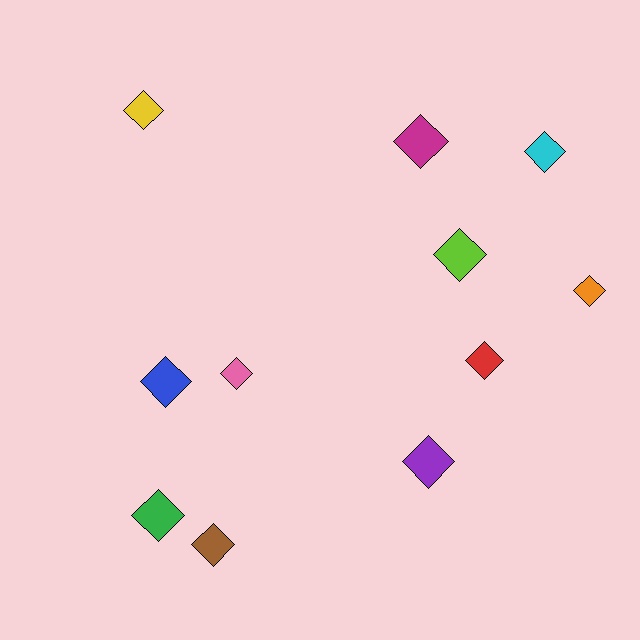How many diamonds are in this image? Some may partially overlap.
There are 11 diamonds.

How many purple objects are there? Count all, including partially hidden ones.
There is 1 purple object.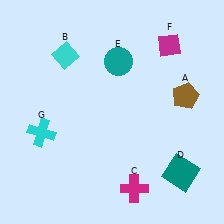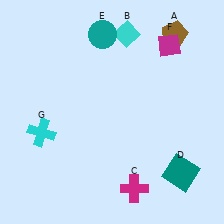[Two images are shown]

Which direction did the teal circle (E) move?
The teal circle (E) moved up.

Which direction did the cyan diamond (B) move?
The cyan diamond (B) moved right.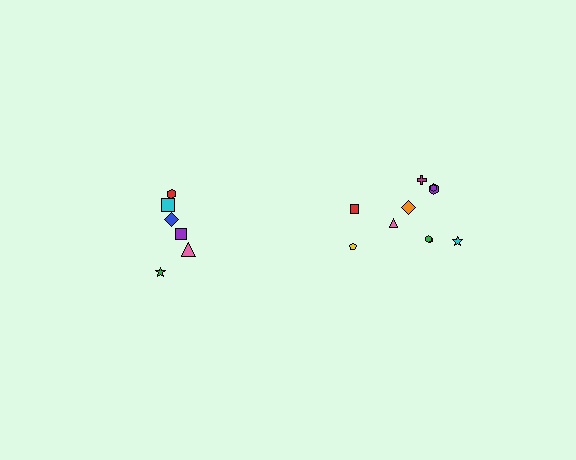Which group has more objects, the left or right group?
The right group.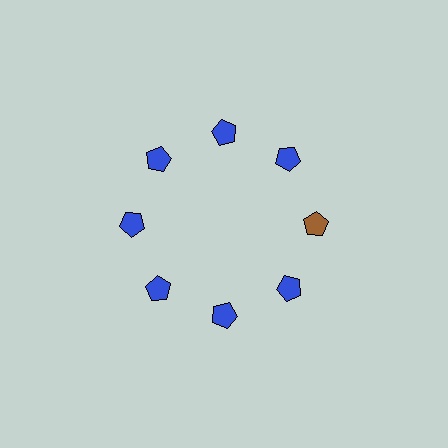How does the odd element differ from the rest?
It has a different color: brown instead of blue.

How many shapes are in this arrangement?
There are 8 shapes arranged in a ring pattern.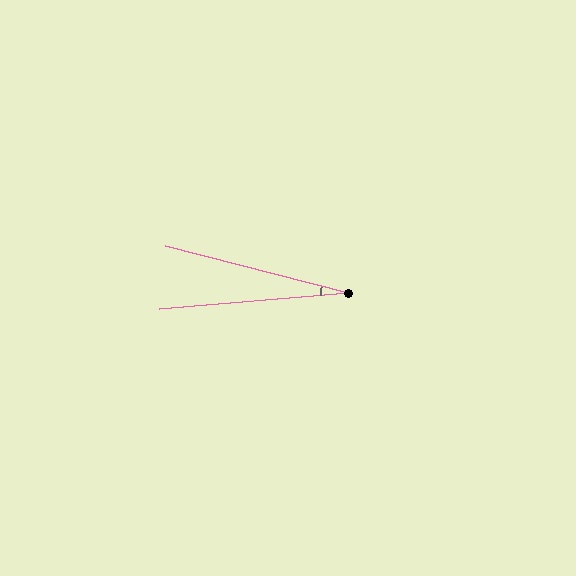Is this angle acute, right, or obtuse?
It is acute.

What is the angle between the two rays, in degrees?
Approximately 19 degrees.